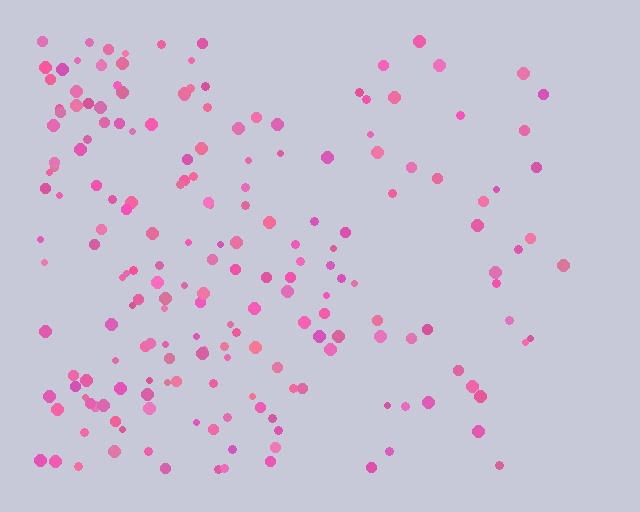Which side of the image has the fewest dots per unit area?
The right.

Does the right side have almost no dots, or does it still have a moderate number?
Still a moderate number, just noticeably fewer than the left.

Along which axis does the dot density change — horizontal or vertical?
Horizontal.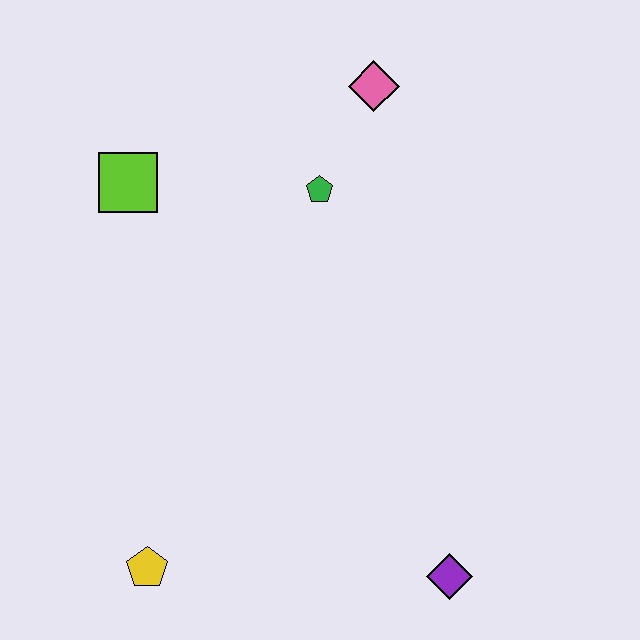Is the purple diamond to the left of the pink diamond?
No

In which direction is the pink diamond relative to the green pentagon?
The pink diamond is above the green pentagon.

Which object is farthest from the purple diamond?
The lime square is farthest from the purple diamond.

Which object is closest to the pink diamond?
The green pentagon is closest to the pink diamond.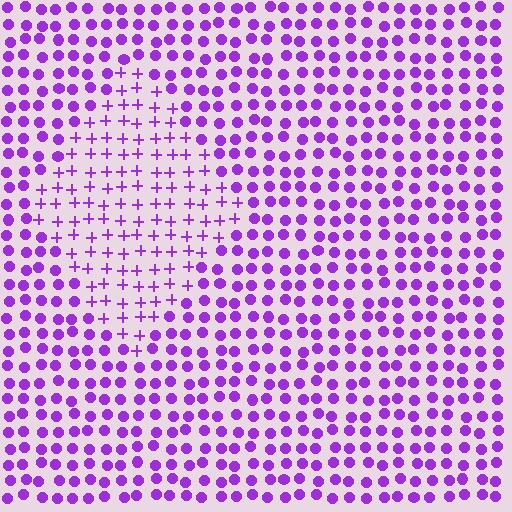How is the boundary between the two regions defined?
The boundary is defined by a change in element shape: plus signs inside vs. circles outside. All elements share the same color and spacing.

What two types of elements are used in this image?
The image uses plus signs inside the diamond region and circles outside it.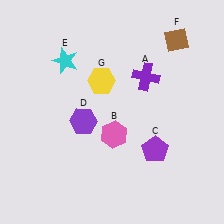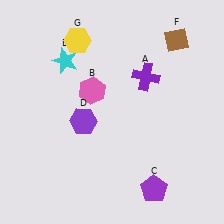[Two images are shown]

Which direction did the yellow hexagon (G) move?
The yellow hexagon (G) moved up.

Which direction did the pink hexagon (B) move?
The pink hexagon (B) moved up.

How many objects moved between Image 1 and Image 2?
3 objects moved between the two images.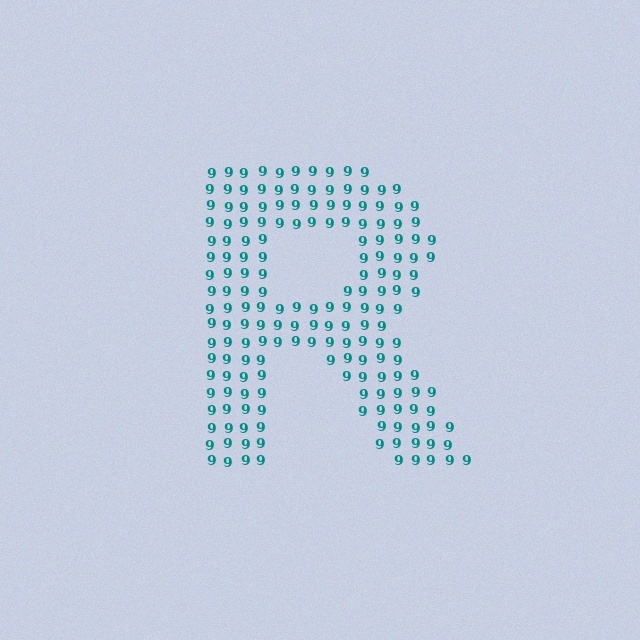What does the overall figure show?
The overall figure shows the letter R.